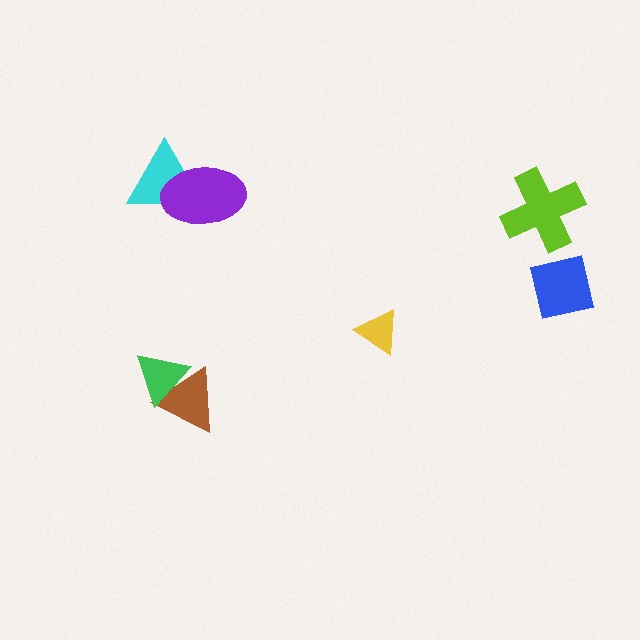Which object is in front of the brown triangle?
The green triangle is in front of the brown triangle.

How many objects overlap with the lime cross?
0 objects overlap with the lime cross.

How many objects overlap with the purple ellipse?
1 object overlaps with the purple ellipse.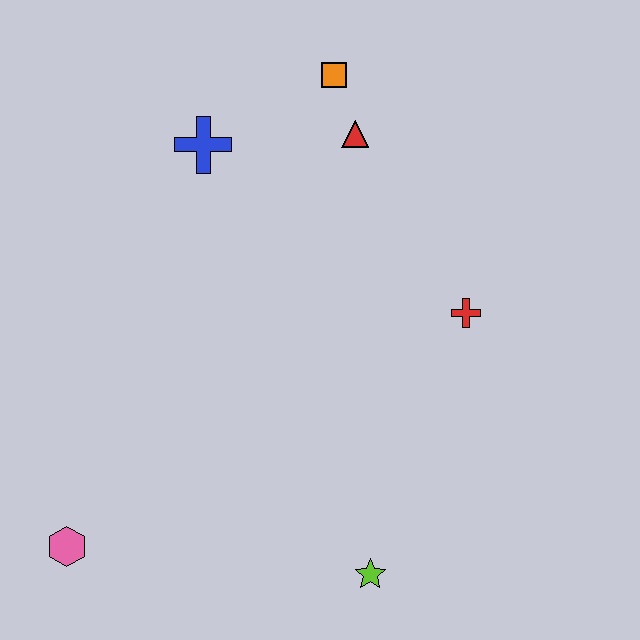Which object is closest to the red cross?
The red triangle is closest to the red cross.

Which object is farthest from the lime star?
The orange square is farthest from the lime star.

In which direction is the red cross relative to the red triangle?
The red cross is below the red triangle.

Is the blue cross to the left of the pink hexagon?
No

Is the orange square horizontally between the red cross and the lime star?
No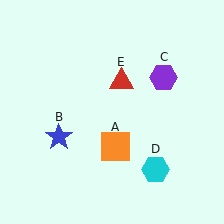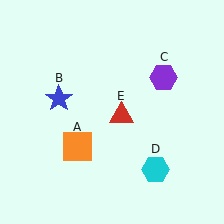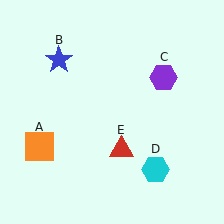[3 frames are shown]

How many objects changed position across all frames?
3 objects changed position: orange square (object A), blue star (object B), red triangle (object E).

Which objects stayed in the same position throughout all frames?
Purple hexagon (object C) and cyan hexagon (object D) remained stationary.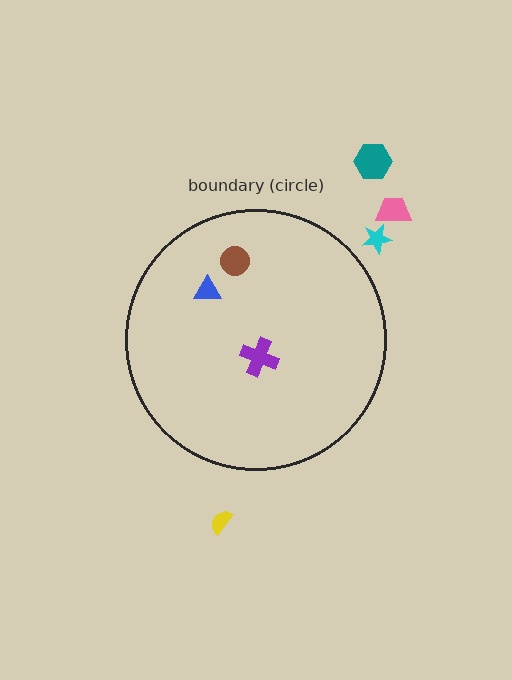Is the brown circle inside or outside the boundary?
Inside.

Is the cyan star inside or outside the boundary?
Outside.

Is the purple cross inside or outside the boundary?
Inside.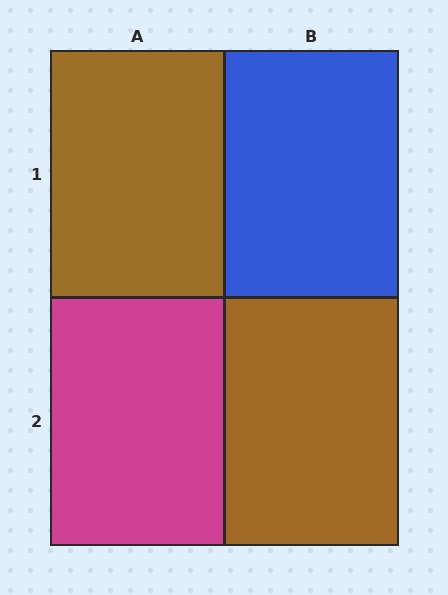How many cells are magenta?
1 cell is magenta.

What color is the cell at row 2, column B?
Brown.